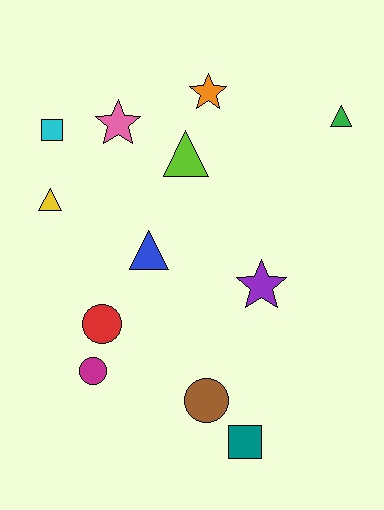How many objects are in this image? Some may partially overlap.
There are 12 objects.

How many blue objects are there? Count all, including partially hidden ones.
There is 1 blue object.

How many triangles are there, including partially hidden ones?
There are 4 triangles.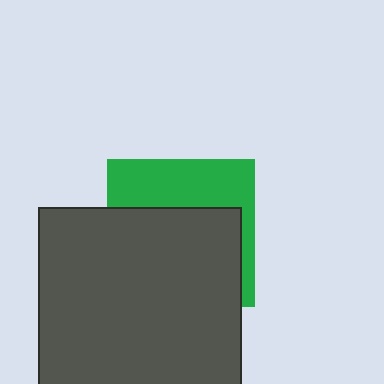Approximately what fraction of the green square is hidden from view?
Roughly 61% of the green square is hidden behind the dark gray square.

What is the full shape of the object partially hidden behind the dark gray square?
The partially hidden object is a green square.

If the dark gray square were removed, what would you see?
You would see the complete green square.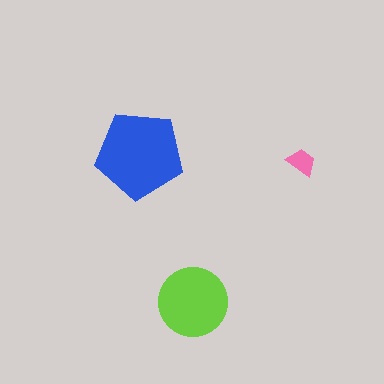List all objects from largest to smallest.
The blue pentagon, the lime circle, the pink trapezoid.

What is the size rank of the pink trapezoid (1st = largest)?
3rd.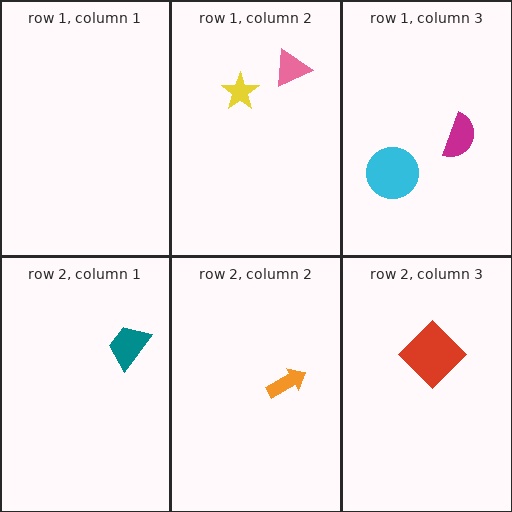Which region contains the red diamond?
The row 2, column 3 region.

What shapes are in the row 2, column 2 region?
The orange arrow.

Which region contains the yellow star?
The row 1, column 2 region.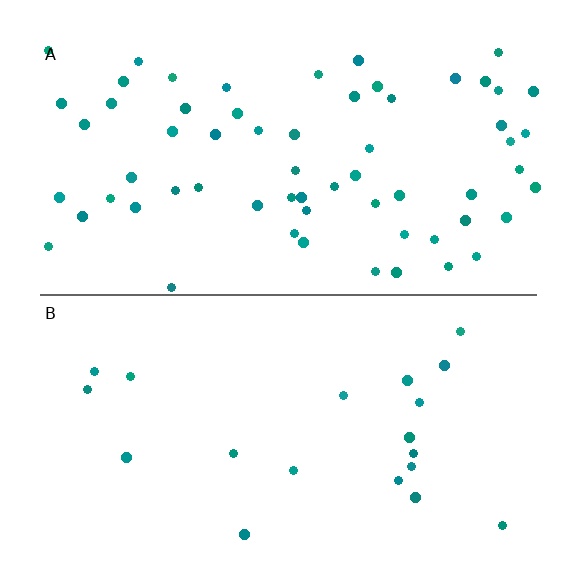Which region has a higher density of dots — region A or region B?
A (the top).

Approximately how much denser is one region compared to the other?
Approximately 3.1× — region A over region B.